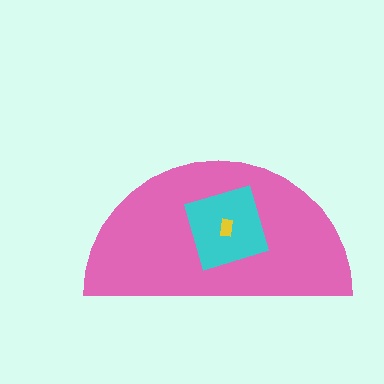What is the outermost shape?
The pink semicircle.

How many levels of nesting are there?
3.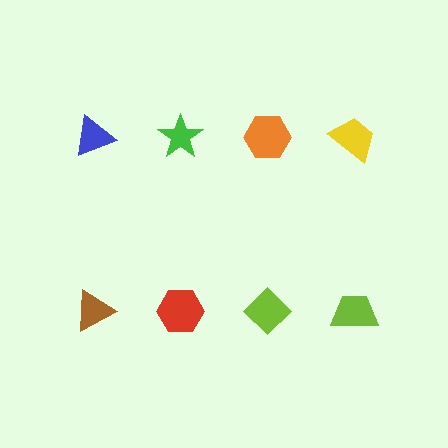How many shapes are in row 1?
4 shapes.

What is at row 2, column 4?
A lime trapezoid.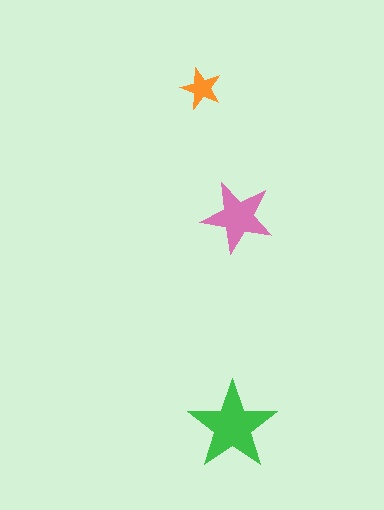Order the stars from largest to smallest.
the green one, the pink one, the orange one.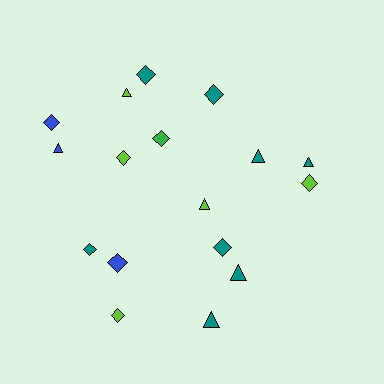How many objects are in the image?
There are 17 objects.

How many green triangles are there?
There are no green triangles.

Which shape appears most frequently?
Diamond, with 10 objects.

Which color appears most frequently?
Teal, with 8 objects.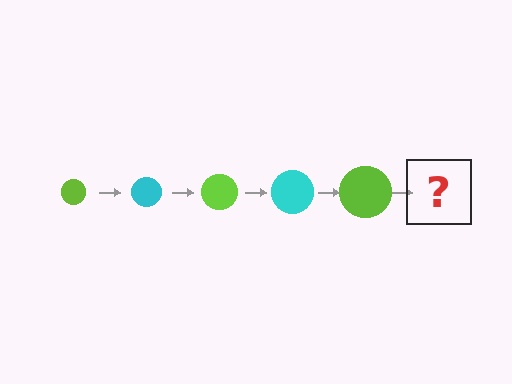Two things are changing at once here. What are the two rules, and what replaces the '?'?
The two rules are that the circle grows larger each step and the color cycles through lime and cyan. The '?' should be a cyan circle, larger than the previous one.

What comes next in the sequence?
The next element should be a cyan circle, larger than the previous one.